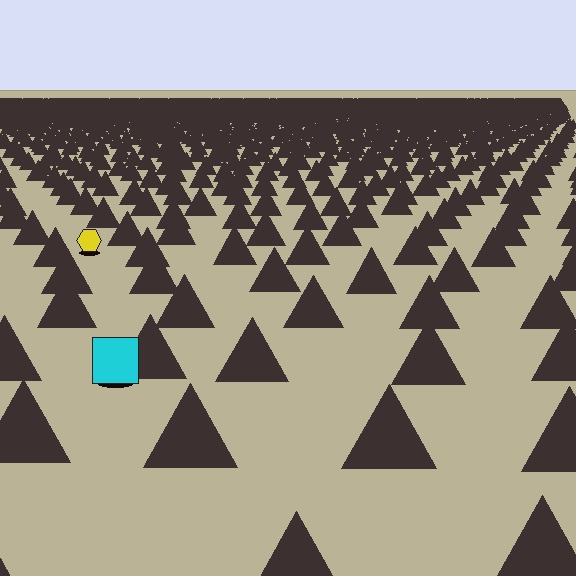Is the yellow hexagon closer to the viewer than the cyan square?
No. The cyan square is closer — you can tell from the texture gradient: the ground texture is coarser near it.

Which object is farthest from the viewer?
The yellow hexagon is farthest from the viewer. It appears smaller and the ground texture around it is denser.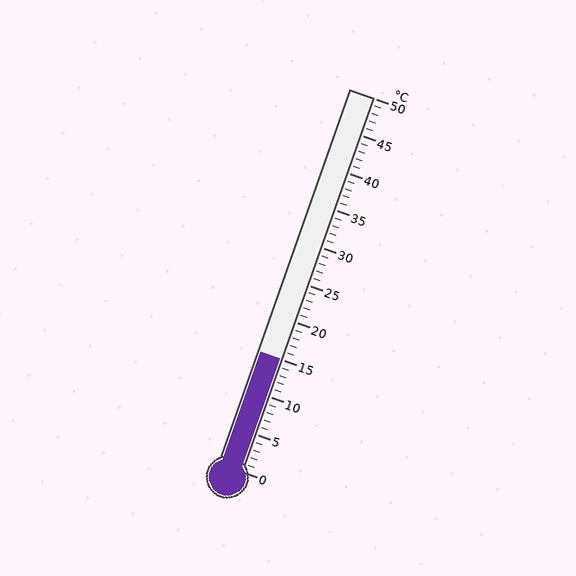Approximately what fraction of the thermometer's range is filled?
The thermometer is filled to approximately 30% of its range.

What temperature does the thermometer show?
The thermometer shows approximately 15°C.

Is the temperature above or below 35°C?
The temperature is below 35°C.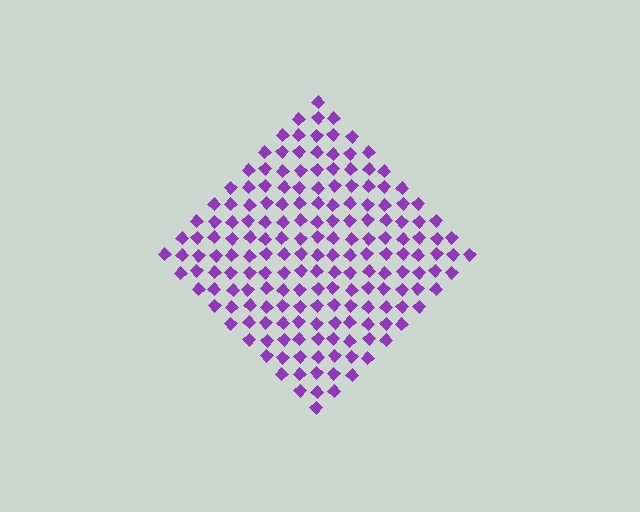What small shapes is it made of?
It is made of small diamonds.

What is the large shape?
The large shape is a diamond.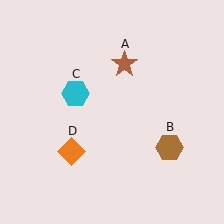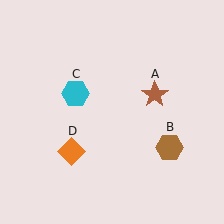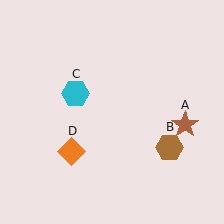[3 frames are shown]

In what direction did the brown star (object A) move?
The brown star (object A) moved down and to the right.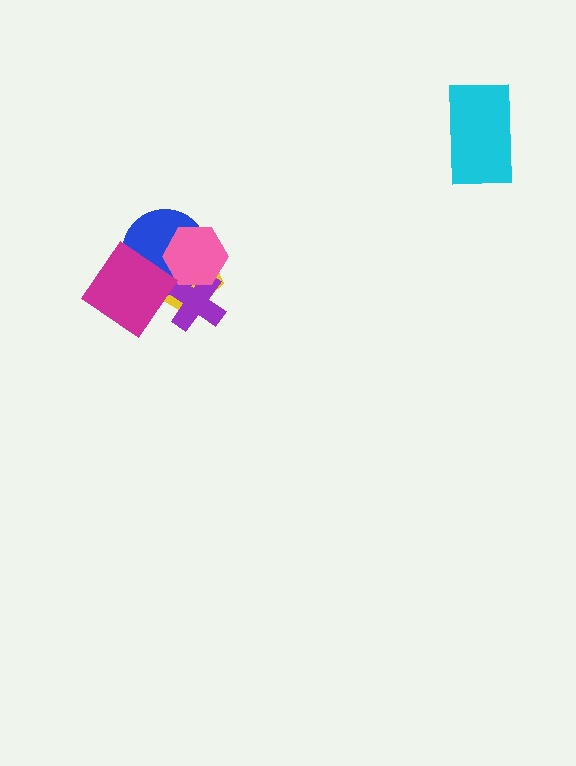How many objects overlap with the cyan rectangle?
0 objects overlap with the cyan rectangle.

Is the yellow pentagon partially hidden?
Yes, it is partially covered by another shape.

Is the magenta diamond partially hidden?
No, no other shape covers it.